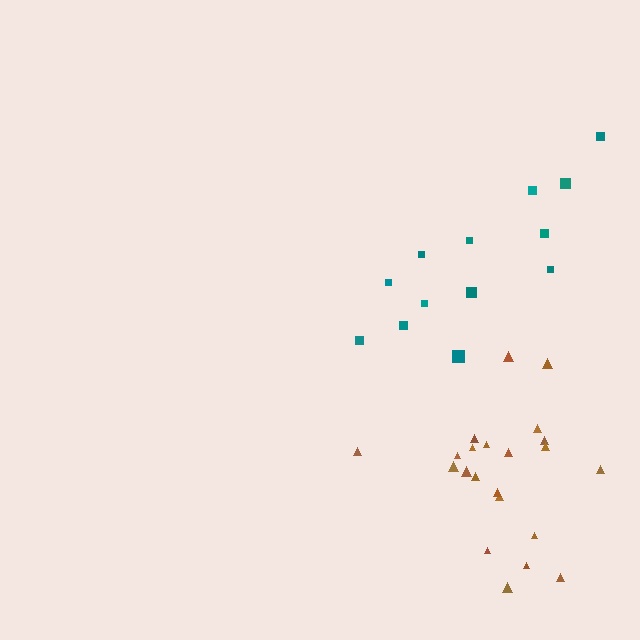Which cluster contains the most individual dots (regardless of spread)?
Brown (22).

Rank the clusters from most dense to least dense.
brown, teal.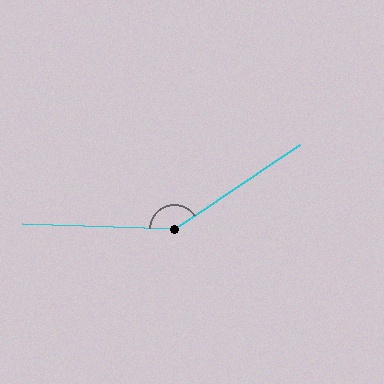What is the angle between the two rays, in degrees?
Approximately 144 degrees.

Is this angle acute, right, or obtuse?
It is obtuse.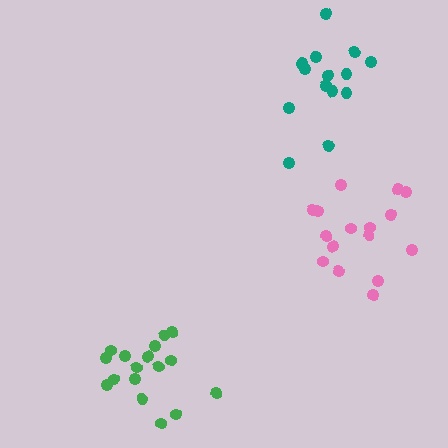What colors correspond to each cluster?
The clusters are colored: teal, pink, green.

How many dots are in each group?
Group 1: 14 dots, Group 2: 16 dots, Group 3: 17 dots (47 total).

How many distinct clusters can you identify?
There are 3 distinct clusters.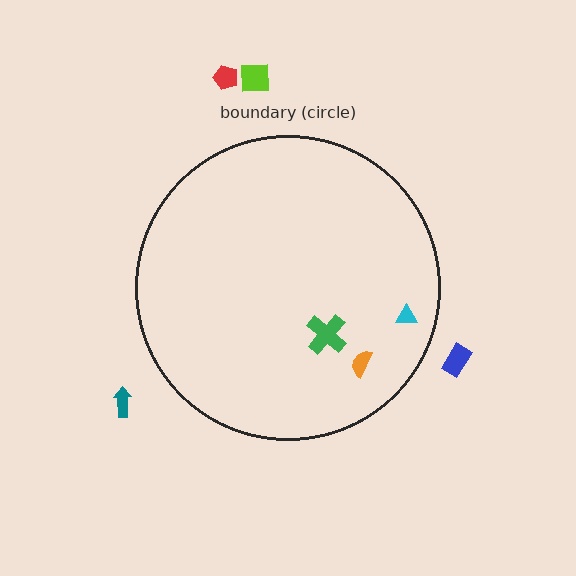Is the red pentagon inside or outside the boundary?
Outside.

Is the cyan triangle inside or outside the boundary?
Inside.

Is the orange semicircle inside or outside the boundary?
Inside.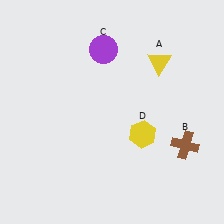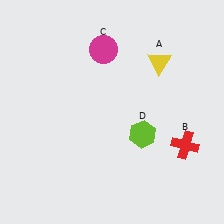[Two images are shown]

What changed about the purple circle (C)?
In Image 1, C is purple. In Image 2, it changed to magenta.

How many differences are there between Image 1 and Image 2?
There are 3 differences between the two images.